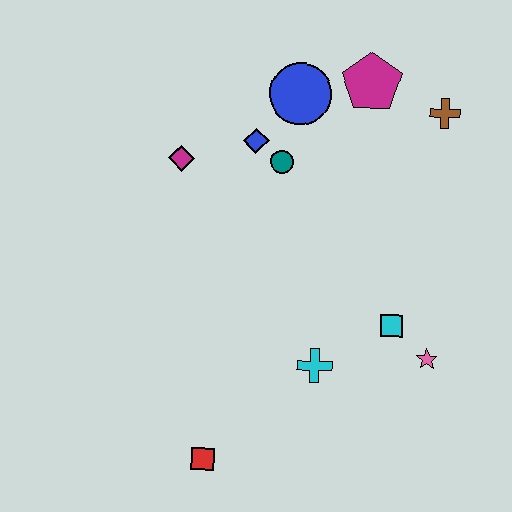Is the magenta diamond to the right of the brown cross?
No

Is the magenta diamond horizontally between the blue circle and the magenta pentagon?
No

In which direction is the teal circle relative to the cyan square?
The teal circle is above the cyan square.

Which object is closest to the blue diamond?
The teal circle is closest to the blue diamond.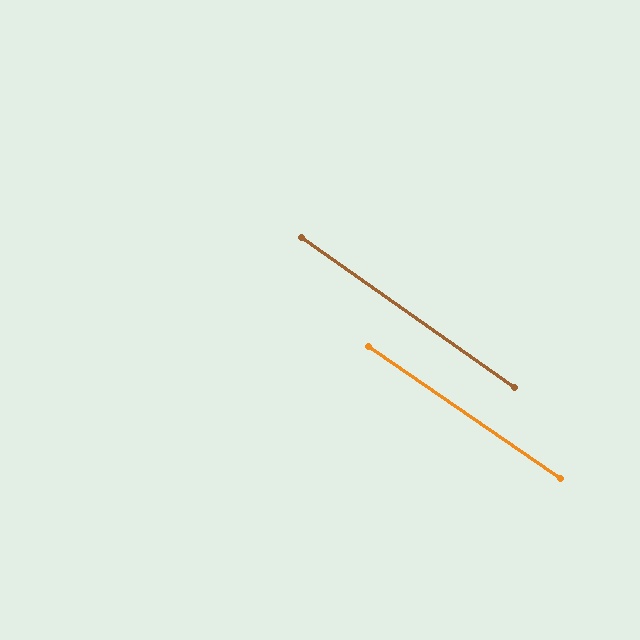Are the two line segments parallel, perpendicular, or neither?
Parallel — their directions differ by only 0.7°.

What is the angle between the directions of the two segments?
Approximately 1 degree.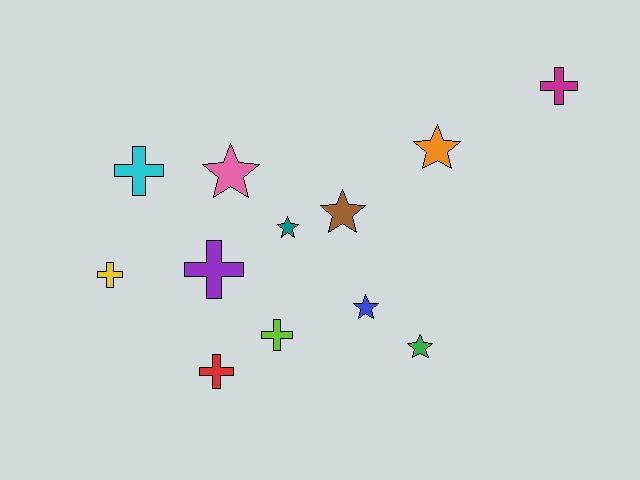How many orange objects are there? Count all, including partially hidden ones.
There is 1 orange object.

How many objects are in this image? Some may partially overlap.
There are 12 objects.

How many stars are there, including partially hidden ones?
There are 6 stars.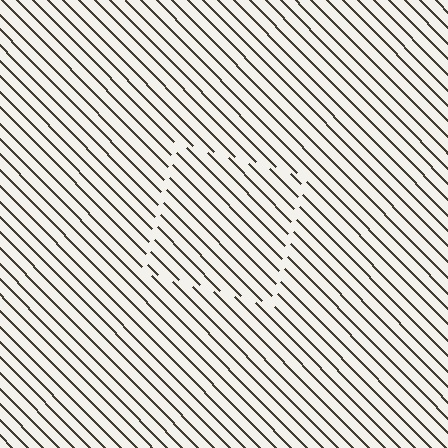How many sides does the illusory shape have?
4 sides — the line-ends trace a square.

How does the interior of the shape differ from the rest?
The interior of the shape contains the same grating, shifted by half a period — the contour is defined by the phase discontinuity where line-ends from the inner and outer gratings abut.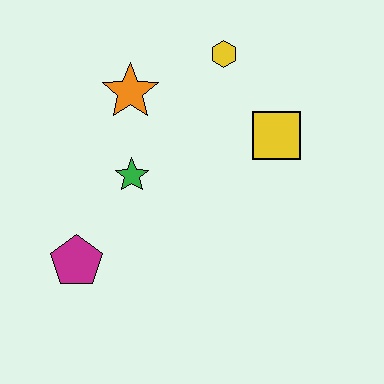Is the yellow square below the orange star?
Yes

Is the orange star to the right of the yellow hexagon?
No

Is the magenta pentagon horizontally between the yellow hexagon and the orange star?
No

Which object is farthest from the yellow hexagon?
The magenta pentagon is farthest from the yellow hexagon.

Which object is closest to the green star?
The orange star is closest to the green star.